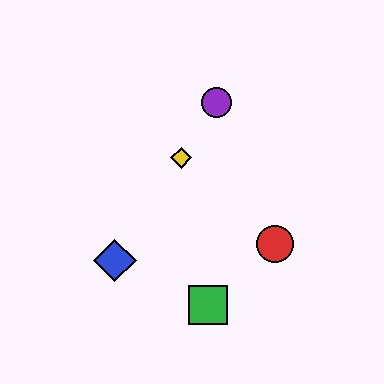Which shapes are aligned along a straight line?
The blue diamond, the yellow diamond, the purple circle are aligned along a straight line.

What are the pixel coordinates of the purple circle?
The purple circle is at (217, 103).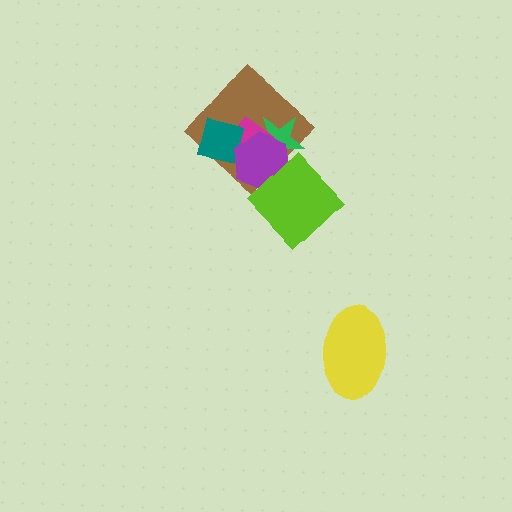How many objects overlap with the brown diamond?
4 objects overlap with the brown diamond.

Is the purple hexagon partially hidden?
Yes, it is partially covered by another shape.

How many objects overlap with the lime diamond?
2 objects overlap with the lime diamond.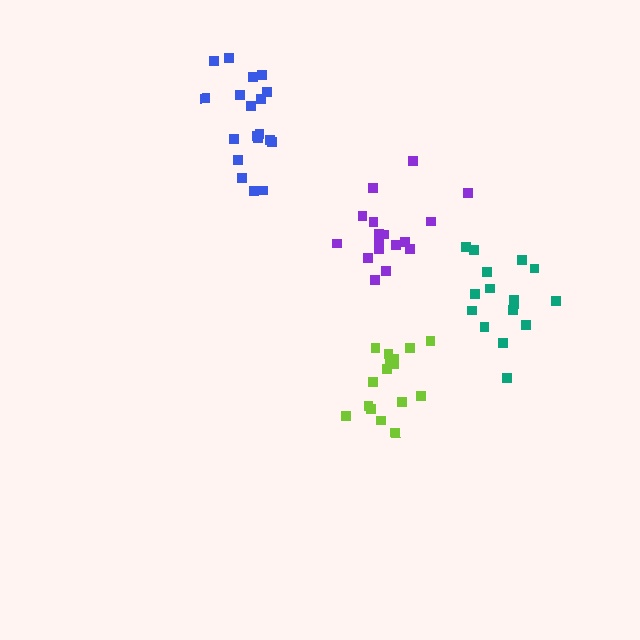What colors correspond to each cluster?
The clusters are colored: blue, purple, teal, lime.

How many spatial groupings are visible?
There are 4 spatial groupings.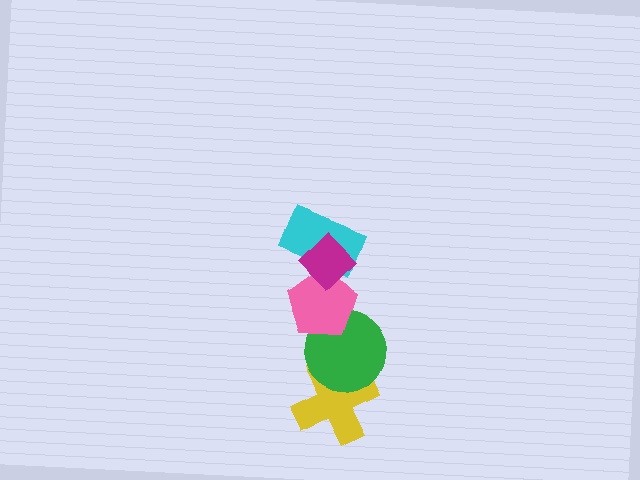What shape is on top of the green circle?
The pink pentagon is on top of the green circle.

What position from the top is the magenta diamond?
The magenta diamond is 1st from the top.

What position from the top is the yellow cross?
The yellow cross is 5th from the top.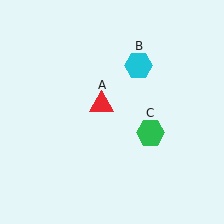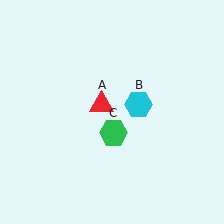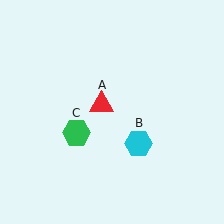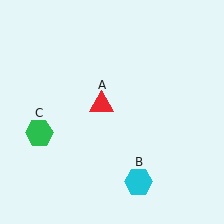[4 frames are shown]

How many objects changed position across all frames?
2 objects changed position: cyan hexagon (object B), green hexagon (object C).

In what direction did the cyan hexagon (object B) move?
The cyan hexagon (object B) moved down.